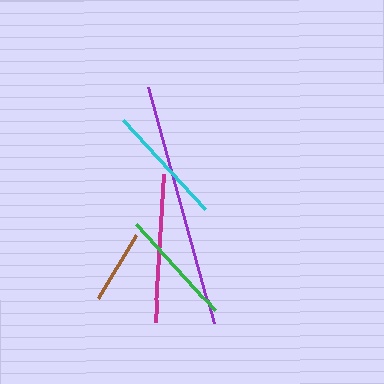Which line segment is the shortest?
The brown line is the shortest at approximately 74 pixels.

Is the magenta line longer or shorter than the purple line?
The purple line is longer than the magenta line.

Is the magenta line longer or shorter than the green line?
The magenta line is longer than the green line.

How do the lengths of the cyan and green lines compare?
The cyan and green lines are approximately the same length.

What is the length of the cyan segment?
The cyan segment is approximately 121 pixels long.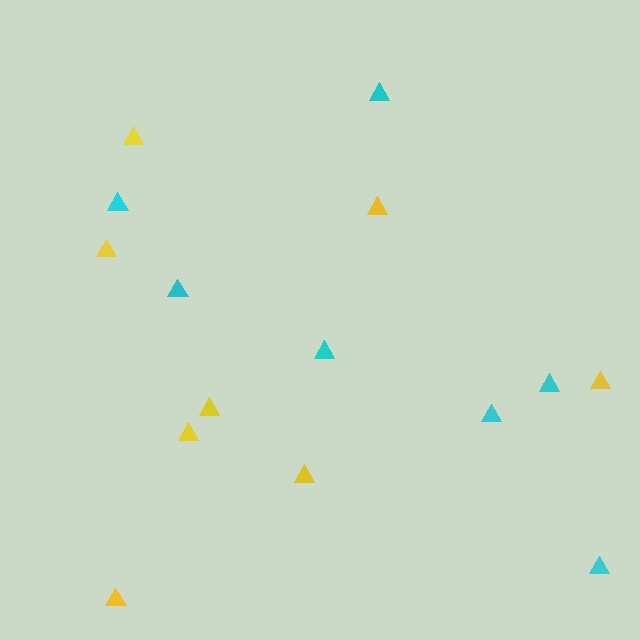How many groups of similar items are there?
There are 2 groups: one group of yellow triangles (8) and one group of cyan triangles (7).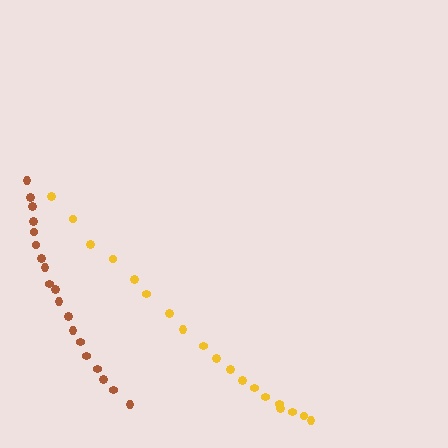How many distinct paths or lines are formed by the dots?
There are 2 distinct paths.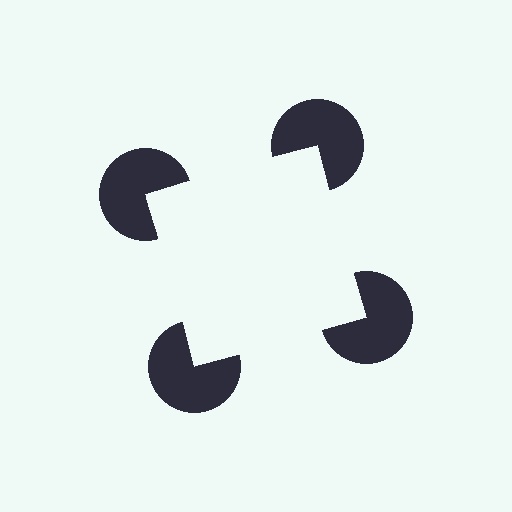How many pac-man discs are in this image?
There are 4 — one at each vertex of the illusory square.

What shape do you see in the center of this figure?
An illusory square — its edges are inferred from the aligned wedge cuts in the pac-man discs, not physically drawn.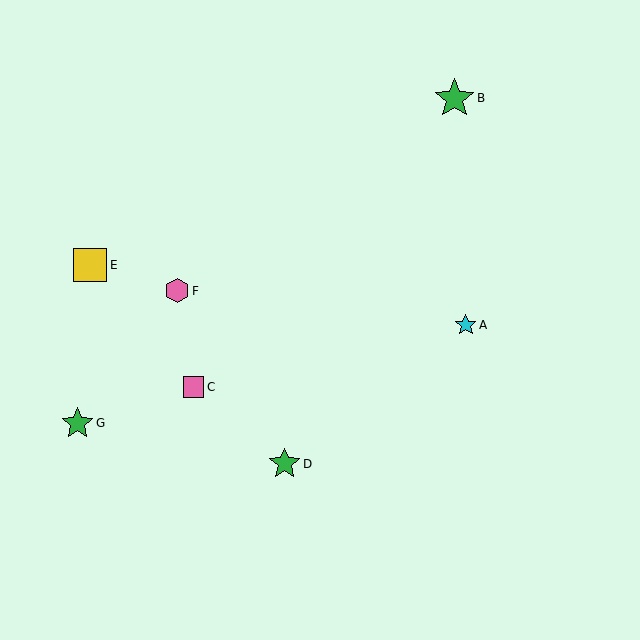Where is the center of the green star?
The center of the green star is at (455, 98).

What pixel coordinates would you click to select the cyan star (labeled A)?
Click at (466, 325) to select the cyan star A.